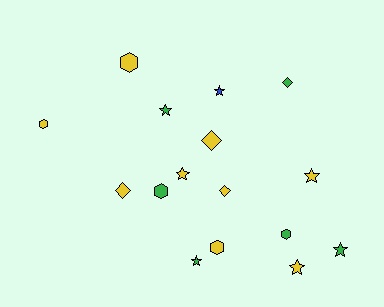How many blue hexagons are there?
There are no blue hexagons.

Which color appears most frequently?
Yellow, with 9 objects.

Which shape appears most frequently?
Star, with 7 objects.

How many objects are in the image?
There are 16 objects.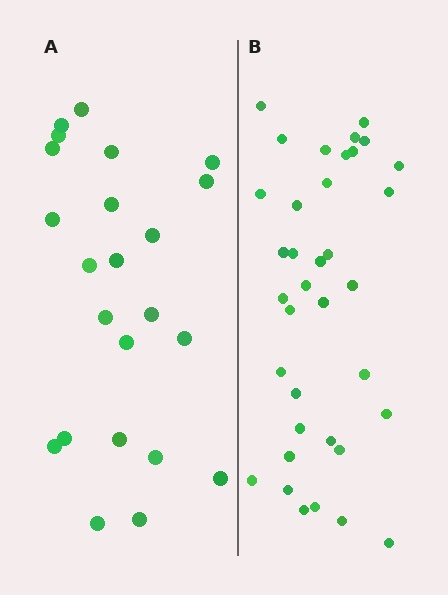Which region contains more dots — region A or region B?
Region B (the right region) has more dots.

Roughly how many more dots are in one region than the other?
Region B has approximately 15 more dots than region A.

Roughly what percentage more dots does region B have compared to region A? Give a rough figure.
About 55% more.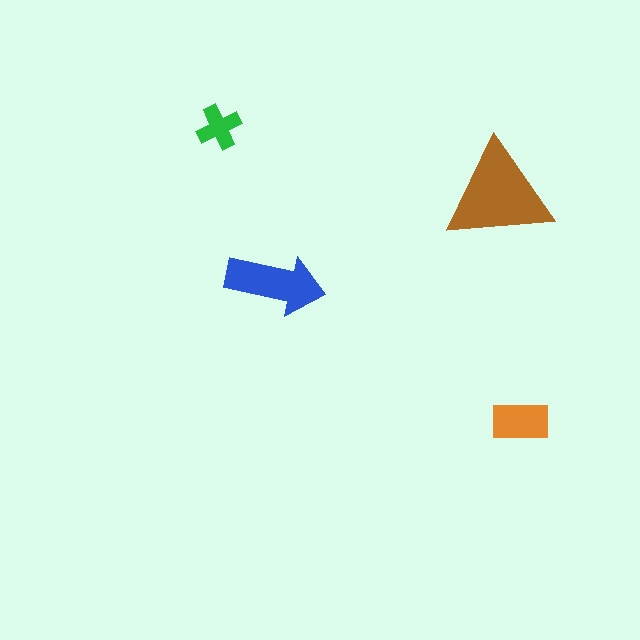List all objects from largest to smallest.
The brown triangle, the blue arrow, the orange rectangle, the green cross.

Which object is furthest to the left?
The green cross is leftmost.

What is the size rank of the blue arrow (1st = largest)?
2nd.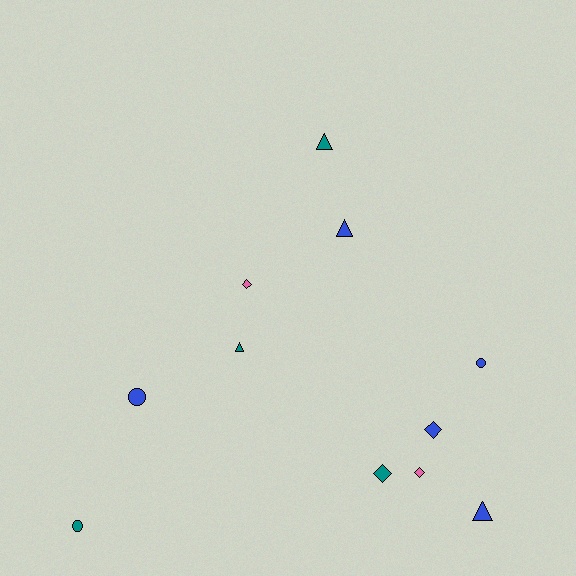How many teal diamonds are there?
There is 1 teal diamond.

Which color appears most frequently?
Blue, with 5 objects.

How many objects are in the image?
There are 11 objects.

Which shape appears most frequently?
Triangle, with 4 objects.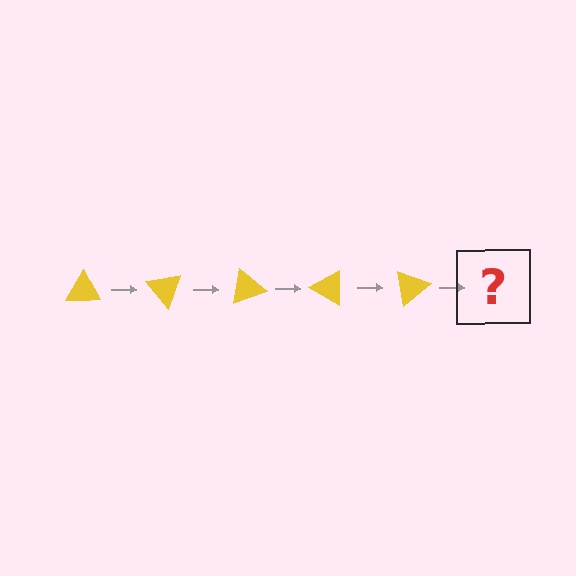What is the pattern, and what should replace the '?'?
The pattern is that the triangle rotates 50 degrees each step. The '?' should be a yellow triangle rotated 250 degrees.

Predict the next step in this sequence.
The next step is a yellow triangle rotated 250 degrees.